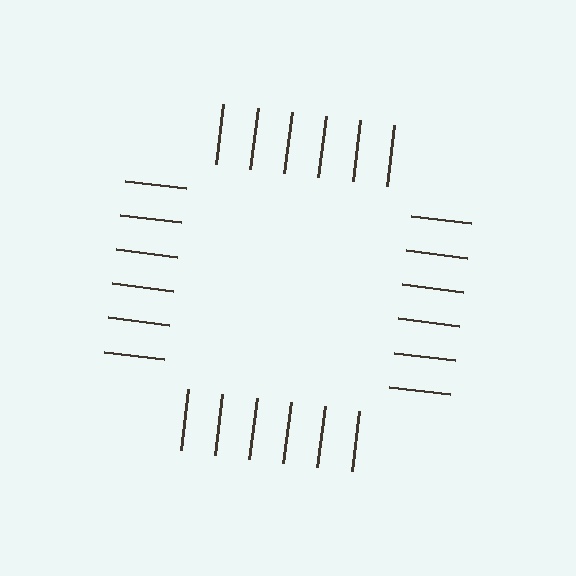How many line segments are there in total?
24 — 6 along each of the 4 edges.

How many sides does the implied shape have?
4 sides — the line-ends trace a square.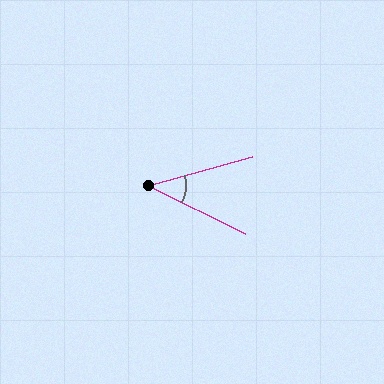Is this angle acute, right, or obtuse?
It is acute.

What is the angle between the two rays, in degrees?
Approximately 42 degrees.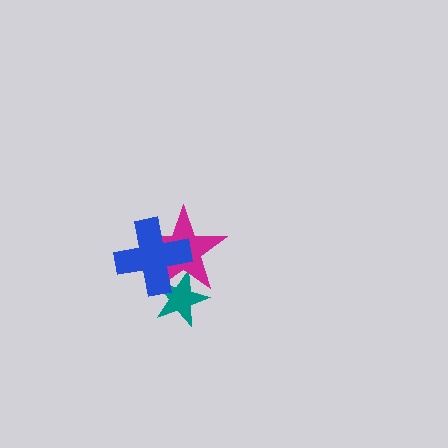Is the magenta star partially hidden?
Yes, it is partially covered by another shape.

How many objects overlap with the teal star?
2 objects overlap with the teal star.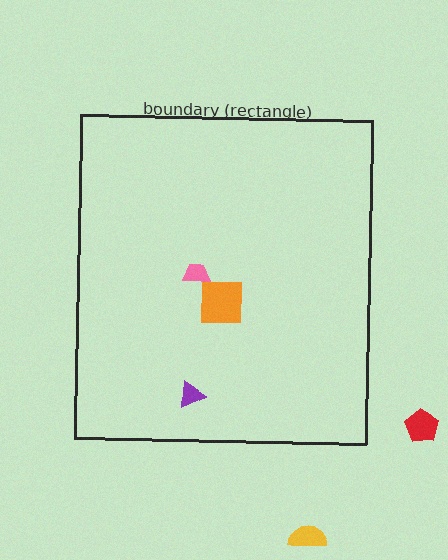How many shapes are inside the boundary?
3 inside, 2 outside.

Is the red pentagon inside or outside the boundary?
Outside.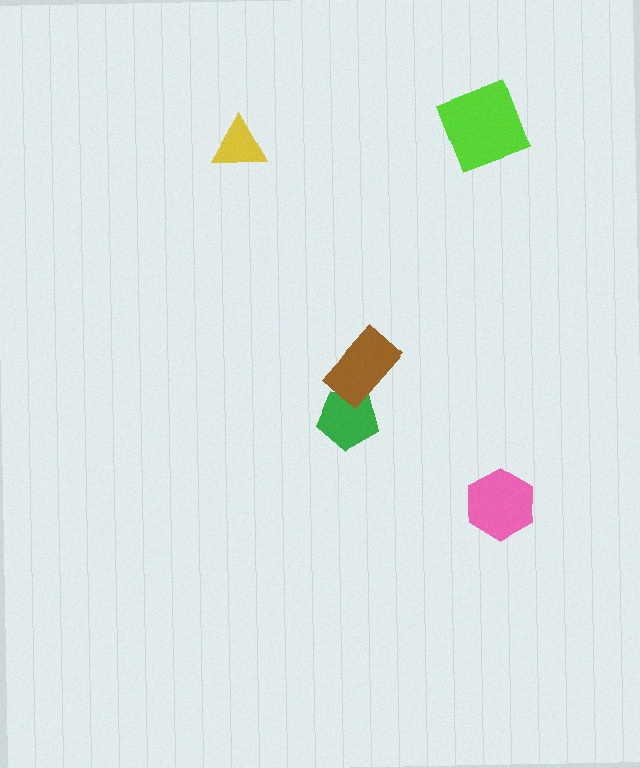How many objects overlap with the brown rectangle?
1 object overlaps with the brown rectangle.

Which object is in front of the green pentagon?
The brown rectangle is in front of the green pentagon.